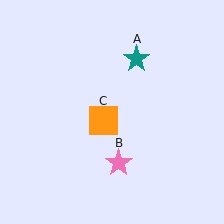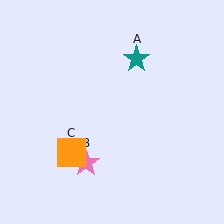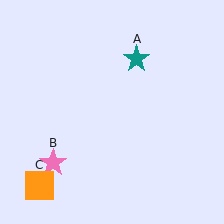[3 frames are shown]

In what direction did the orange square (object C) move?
The orange square (object C) moved down and to the left.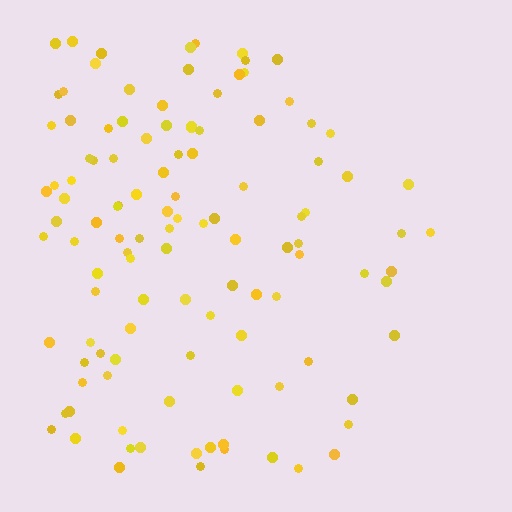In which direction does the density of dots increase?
From right to left, with the left side densest.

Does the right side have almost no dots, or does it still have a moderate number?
Still a moderate number, just noticeably fewer than the left.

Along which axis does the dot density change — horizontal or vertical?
Horizontal.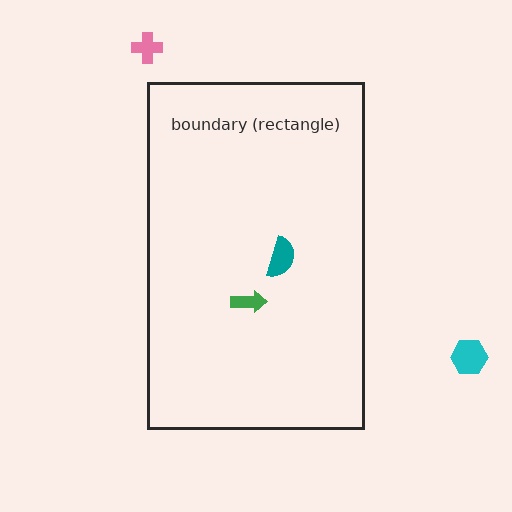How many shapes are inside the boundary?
2 inside, 2 outside.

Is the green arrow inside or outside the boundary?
Inside.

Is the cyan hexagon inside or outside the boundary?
Outside.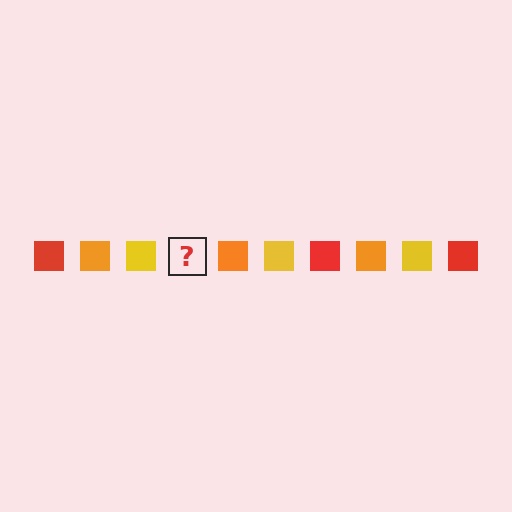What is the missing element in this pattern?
The missing element is a red square.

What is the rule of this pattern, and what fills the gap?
The rule is that the pattern cycles through red, orange, yellow squares. The gap should be filled with a red square.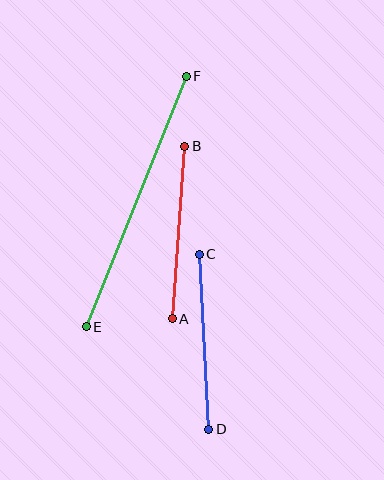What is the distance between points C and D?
The distance is approximately 175 pixels.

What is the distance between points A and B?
The distance is approximately 173 pixels.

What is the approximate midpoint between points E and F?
The midpoint is at approximately (136, 202) pixels.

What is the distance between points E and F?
The distance is approximately 269 pixels.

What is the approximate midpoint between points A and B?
The midpoint is at approximately (179, 233) pixels.